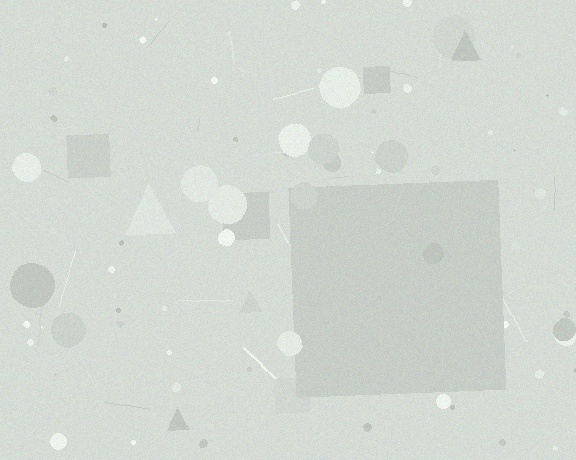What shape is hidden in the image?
A square is hidden in the image.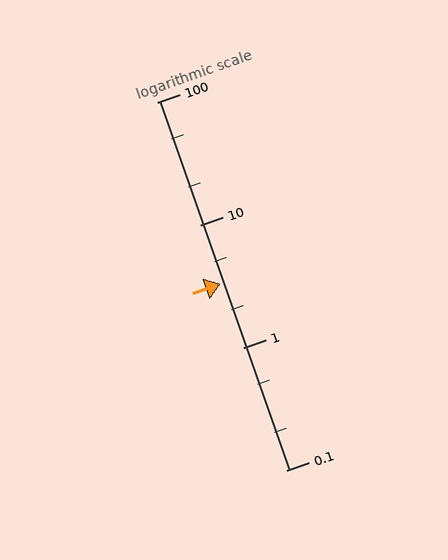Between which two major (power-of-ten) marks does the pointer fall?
The pointer is between 1 and 10.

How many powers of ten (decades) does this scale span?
The scale spans 3 decades, from 0.1 to 100.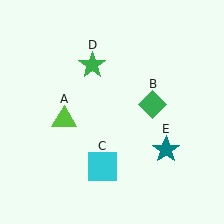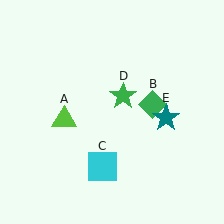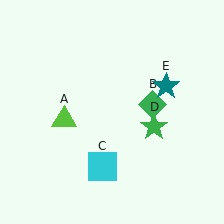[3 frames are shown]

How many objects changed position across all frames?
2 objects changed position: green star (object D), teal star (object E).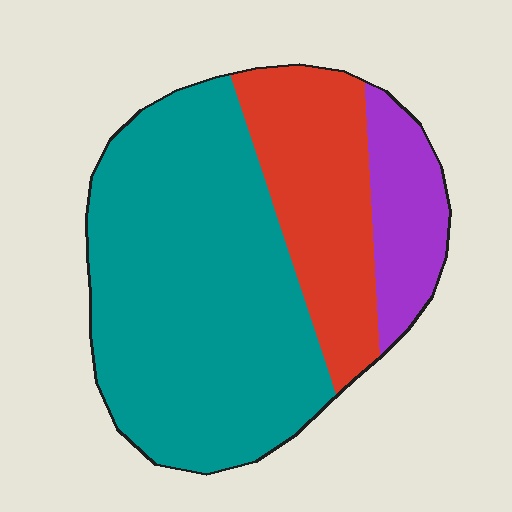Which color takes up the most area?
Teal, at roughly 60%.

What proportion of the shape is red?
Red covers around 25% of the shape.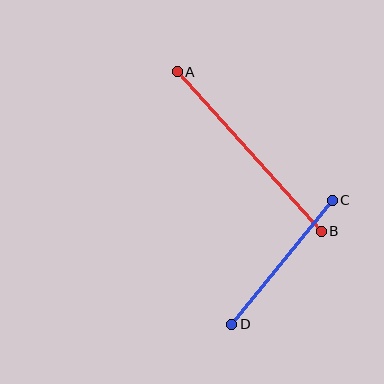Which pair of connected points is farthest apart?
Points A and B are farthest apart.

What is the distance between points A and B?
The distance is approximately 215 pixels.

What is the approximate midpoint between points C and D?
The midpoint is at approximately (282, 262) pixels.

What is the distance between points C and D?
The distance is approximately 160 pixels.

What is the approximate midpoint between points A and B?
The midpoint is at approximately (249, 151) pixels.